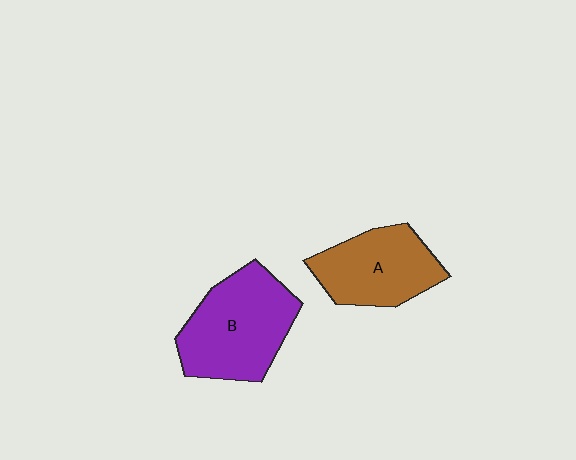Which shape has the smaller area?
Shape A (brown).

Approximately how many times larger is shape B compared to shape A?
Approximately 1.3 times.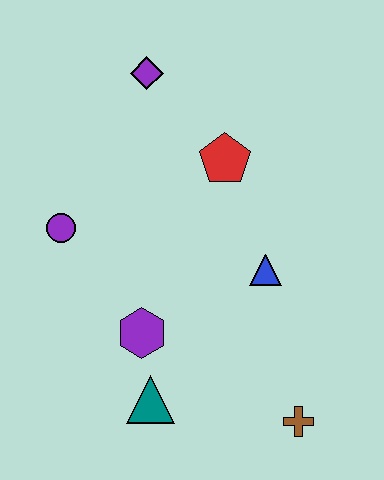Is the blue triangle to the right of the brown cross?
No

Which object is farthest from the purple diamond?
The brown cross is farthest from the purple diamond.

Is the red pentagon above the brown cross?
Yes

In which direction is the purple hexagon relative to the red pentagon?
The purple hexagon is below the red pentagon.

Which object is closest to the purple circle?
The purple hexagon is closest to the purple circle.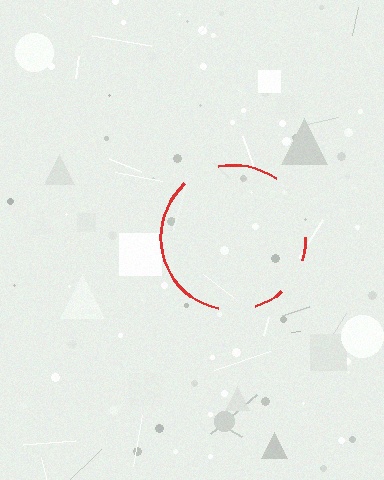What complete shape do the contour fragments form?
The contour fragments form a circle.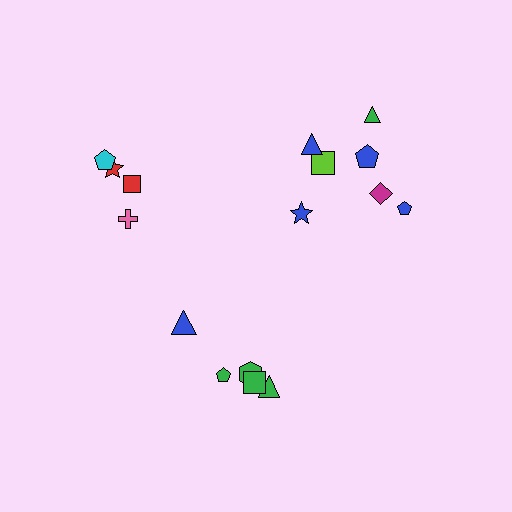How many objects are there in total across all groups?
There are 16 objects.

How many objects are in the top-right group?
There are 7 objects.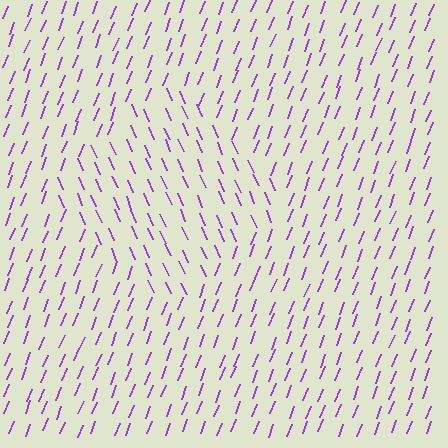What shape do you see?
I see a diamond.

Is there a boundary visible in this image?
Yes, there is a texture boundary formed by a change in line orientation.